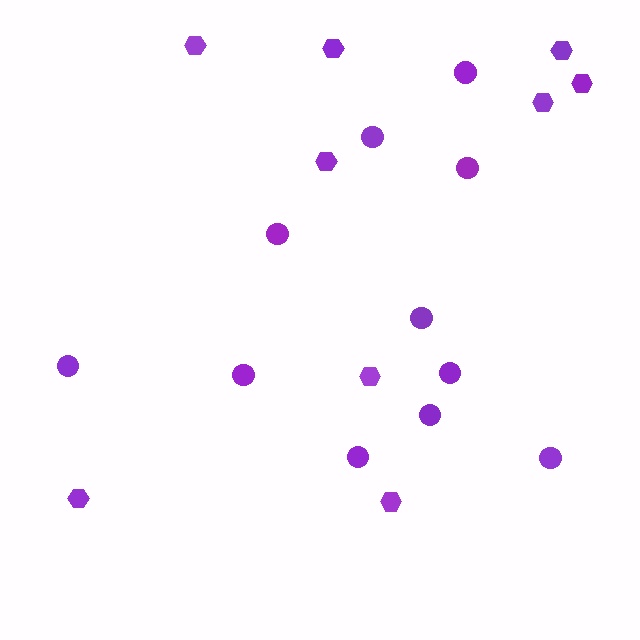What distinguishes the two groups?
There are 2 groups: one group of hexagons (9) and one group of circles (11).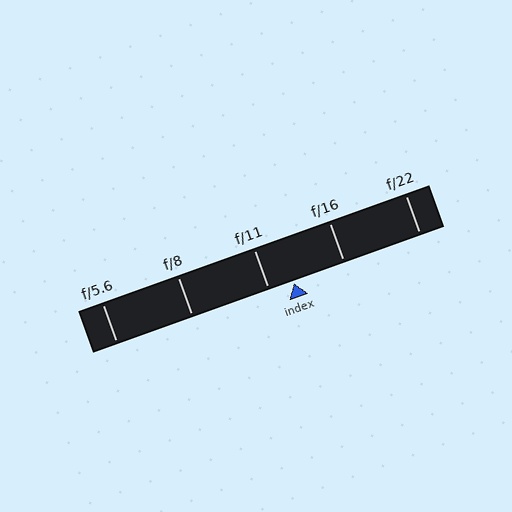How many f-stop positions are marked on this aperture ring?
There are 5 f-stop positions marked.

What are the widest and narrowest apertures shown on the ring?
The widest aperture shown is f/5.6 and the narrowest is f/22.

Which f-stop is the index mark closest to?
The index mark is closest to f/11.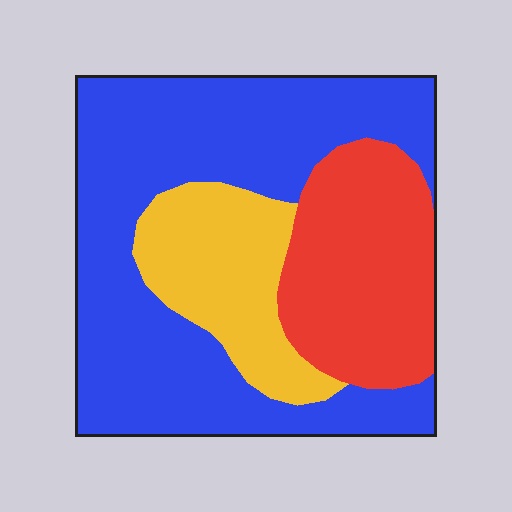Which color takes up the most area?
Blue, at roughly 55%.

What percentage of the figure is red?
Red covers about 25% of the figure.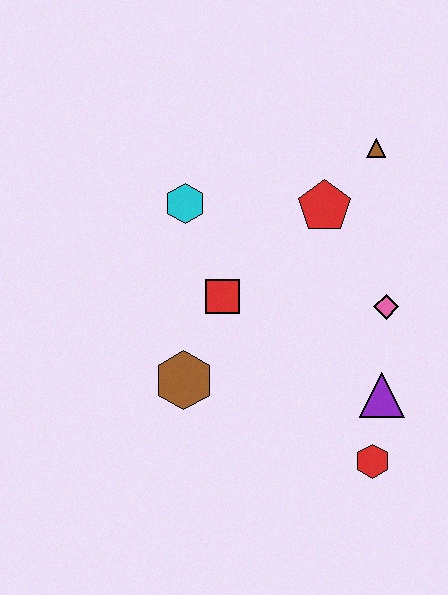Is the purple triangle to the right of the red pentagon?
Yes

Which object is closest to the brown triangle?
The red pentagon is closest to the brown triangle.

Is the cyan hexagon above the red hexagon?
Yes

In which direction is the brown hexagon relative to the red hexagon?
The brown hexagon is to the left of the red hexagon.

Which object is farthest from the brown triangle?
The red hexagon is farthest from the brown triangle.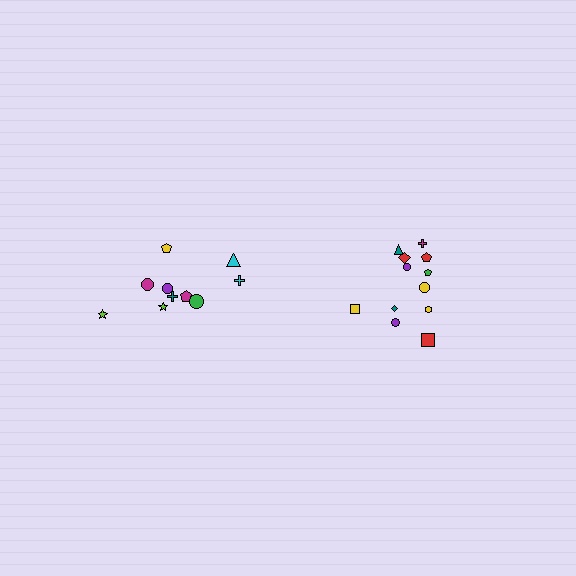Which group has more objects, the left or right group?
The right group.